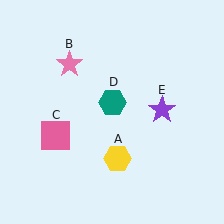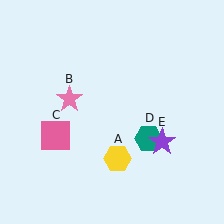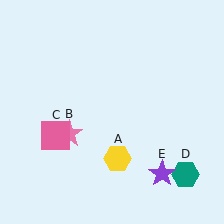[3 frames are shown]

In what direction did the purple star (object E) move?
The purple star (object E) moved down.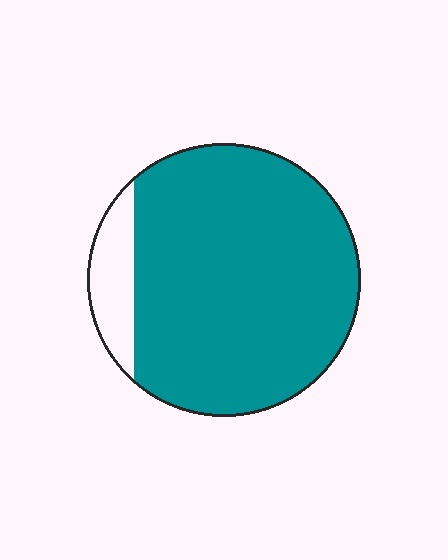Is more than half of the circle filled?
Yes.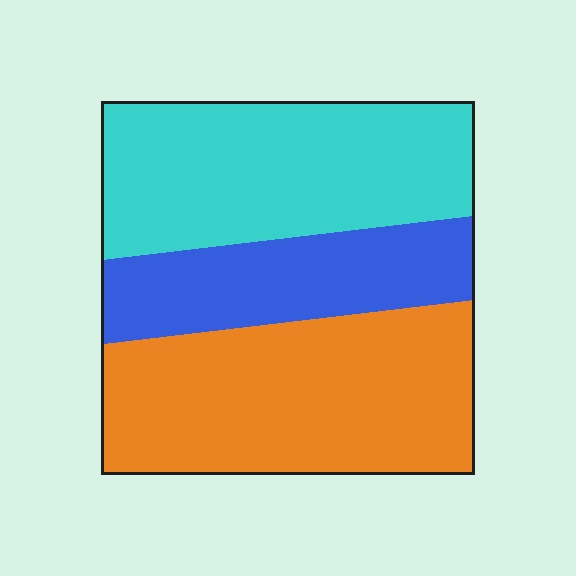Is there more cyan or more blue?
Cyan.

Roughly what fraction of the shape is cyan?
Cyan takes up about three eighths (3/8) of the shape.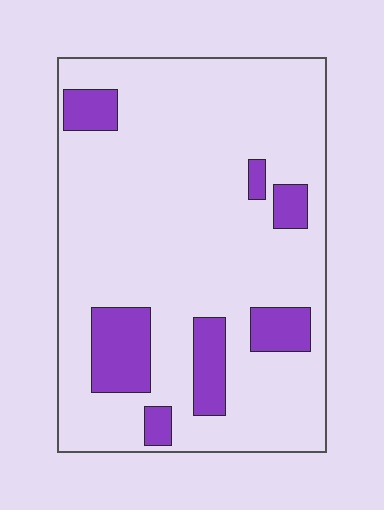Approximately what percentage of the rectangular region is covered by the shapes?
Approximately 15%.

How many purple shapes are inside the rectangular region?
7.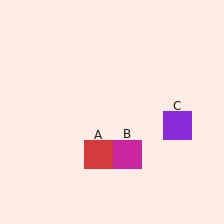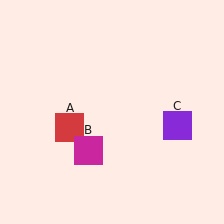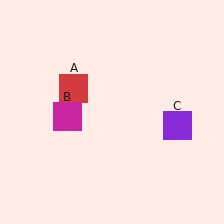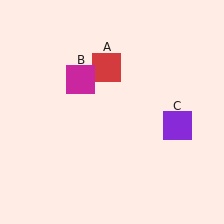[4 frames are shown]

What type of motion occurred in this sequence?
The red square (object A), magenta square (object B) rotated clockwise around the center of the scene.